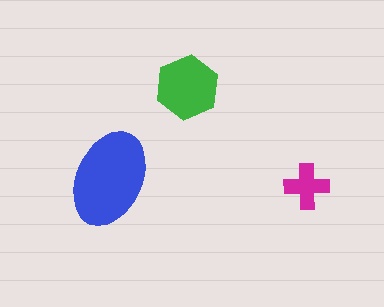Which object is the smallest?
The magenta cross.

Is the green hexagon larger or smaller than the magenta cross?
Larger.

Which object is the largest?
The blue ellipse.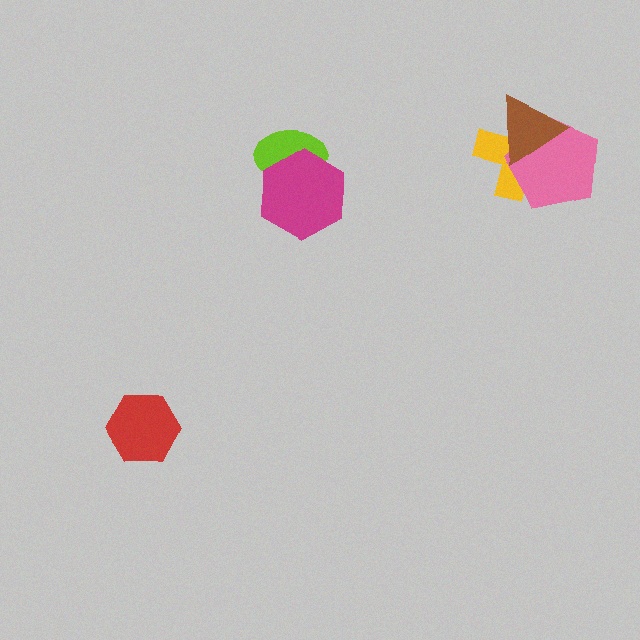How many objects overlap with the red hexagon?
0 objects overlap with the red hexagon.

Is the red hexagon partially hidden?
No, no other shape covers it.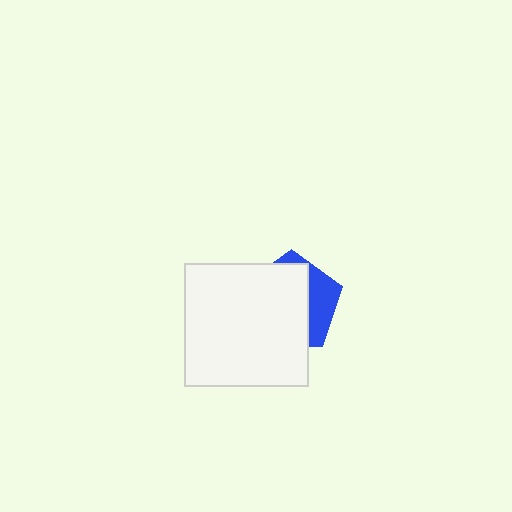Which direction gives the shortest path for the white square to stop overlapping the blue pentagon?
Moving toward the lower-left gives the shortest separation.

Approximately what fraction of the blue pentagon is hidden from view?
Roughly 70% of the blue pentagon is hidden behind the white square.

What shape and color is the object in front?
The object in front is a white square.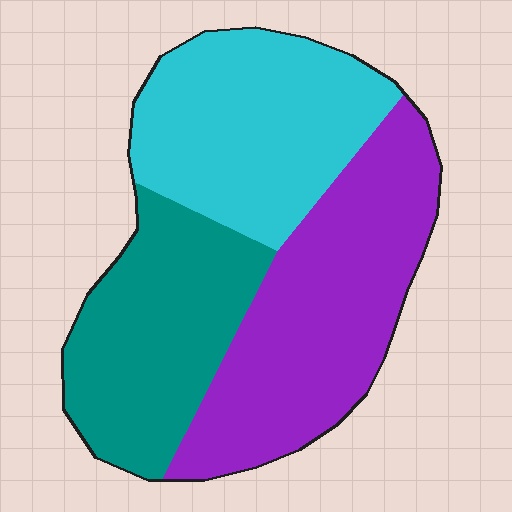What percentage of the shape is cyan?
Cyan takes up about one third (1/3) of the shape.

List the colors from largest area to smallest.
From largest to smallest: purple, cyan, teal.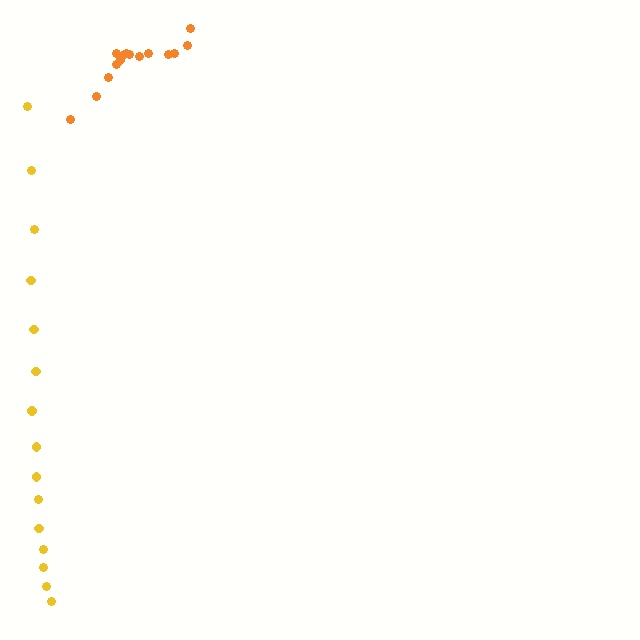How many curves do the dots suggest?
There are 2 distinct paths.